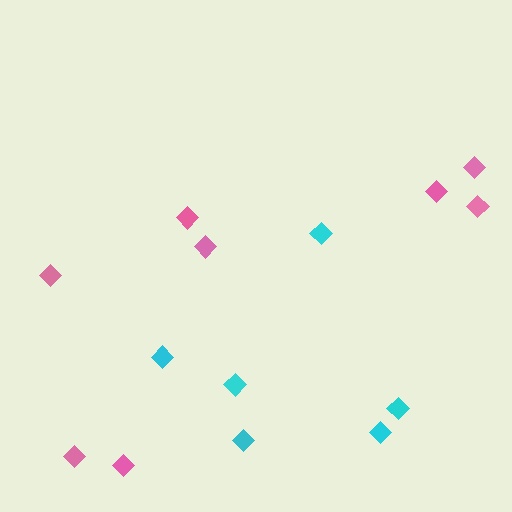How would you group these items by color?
There are 2 groups: one group of pink diamonds (8) and one group of cyan diamonds (6).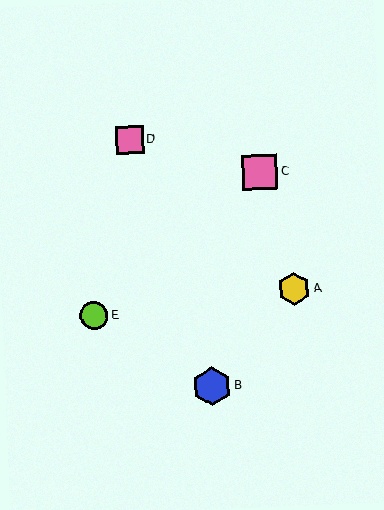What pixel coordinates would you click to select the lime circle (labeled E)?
Click at (94, 316) to select the lime circle E.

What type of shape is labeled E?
Shape E is a lime circle.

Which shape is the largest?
The blue hexagon (labeled B) is the largest.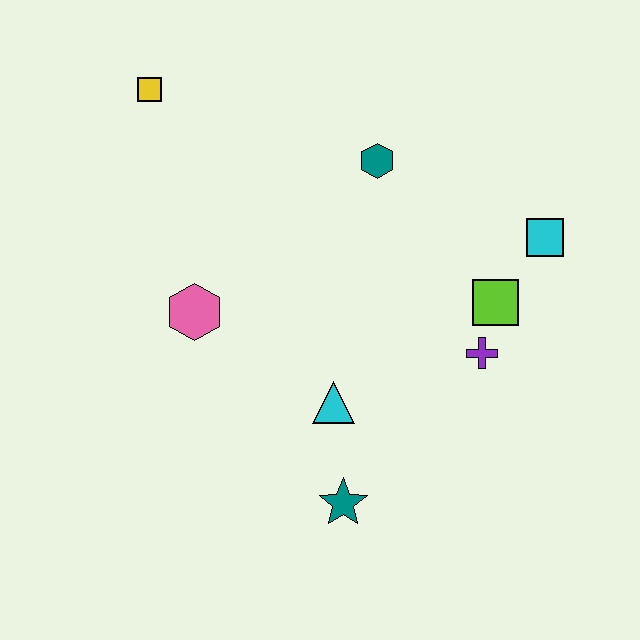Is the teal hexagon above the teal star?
Yes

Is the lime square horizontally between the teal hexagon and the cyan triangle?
No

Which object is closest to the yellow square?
The pink hexagon is closest to the yellow square.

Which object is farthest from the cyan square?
The yellow square is farthest from the cyan square.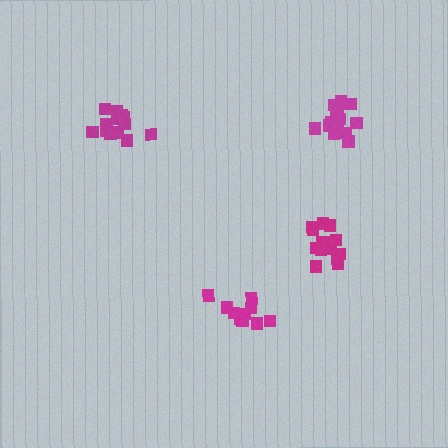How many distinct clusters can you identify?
There are 4 distinct clusters.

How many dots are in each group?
Group 1: 15 dots, Group 2: 16 dots, Group 3: 14 dots, Group 4: 11 dots (56 total).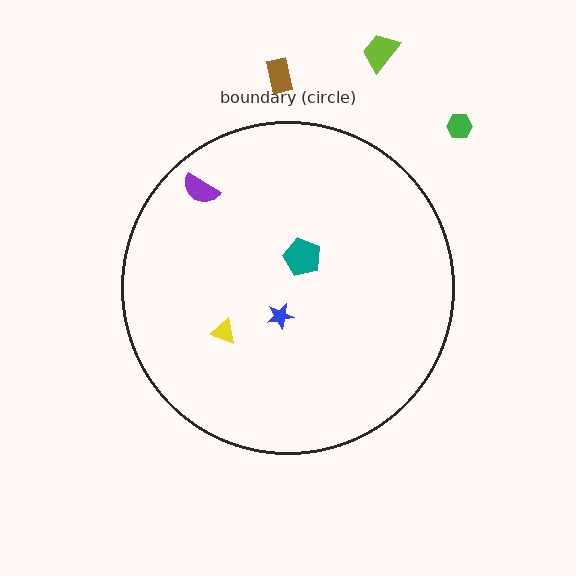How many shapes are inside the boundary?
4 inside, 3 outside.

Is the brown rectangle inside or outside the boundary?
Outside.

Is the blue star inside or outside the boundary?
Inside.